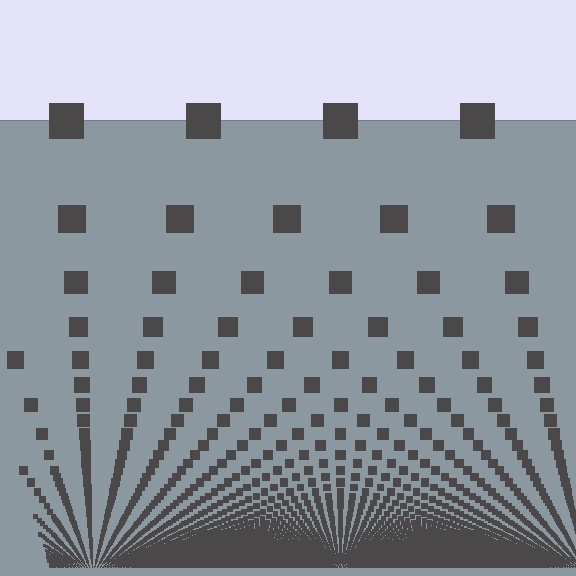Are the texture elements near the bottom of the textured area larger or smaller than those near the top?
Smaller. The gradient is inverted — elements near the bottom are smaller and denser.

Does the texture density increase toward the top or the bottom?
Density increases toward the bottom.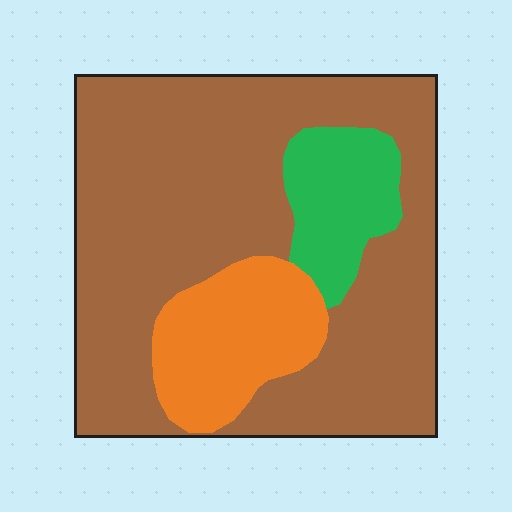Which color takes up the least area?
Green, at roughly 10%.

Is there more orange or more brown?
Brown.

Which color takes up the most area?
Brown, at roughly 70%.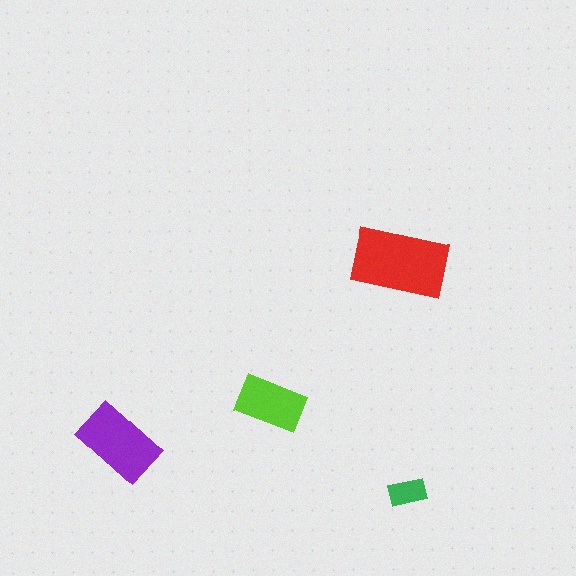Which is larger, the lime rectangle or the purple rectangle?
The purple one.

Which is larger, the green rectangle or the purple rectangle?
The purple one.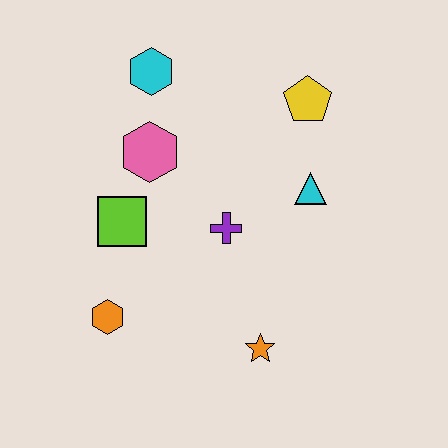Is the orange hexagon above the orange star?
Yes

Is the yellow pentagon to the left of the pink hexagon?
No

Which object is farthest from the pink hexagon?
The orange star is farthest from the pink hexagon.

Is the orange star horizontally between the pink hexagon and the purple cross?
No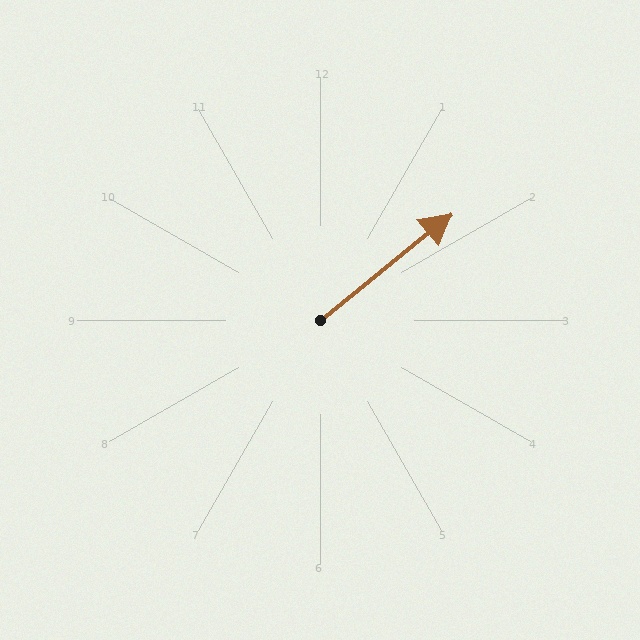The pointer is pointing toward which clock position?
Roughly 2 o'clock.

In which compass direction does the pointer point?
Northeast.